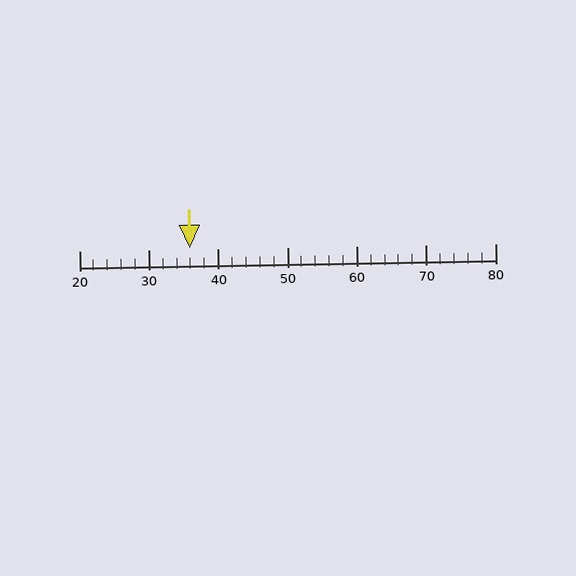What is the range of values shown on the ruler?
The ruler shows values from 20 to 80.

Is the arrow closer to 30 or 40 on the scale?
The arrow is closer to 40.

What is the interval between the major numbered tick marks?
The major tick marks are spaced 10 units apart.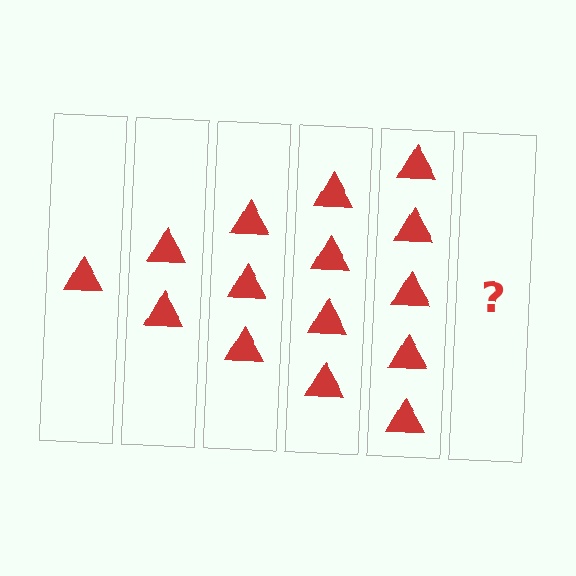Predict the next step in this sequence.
The next step is 6 triangles.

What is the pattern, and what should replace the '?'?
The pattern is that each step adds one more triangle. The '?' should be 6 triangles.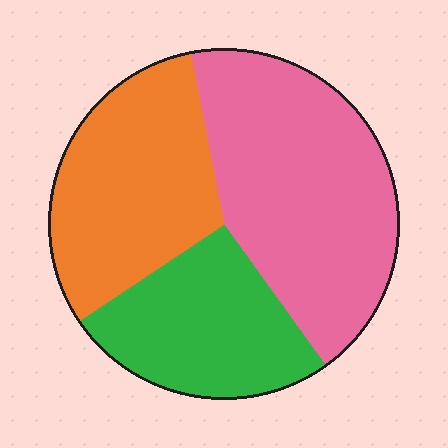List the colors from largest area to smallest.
From largest to smallest: pink, orange, green.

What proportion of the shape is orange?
Orange takes up about one third (1/3) of the shape.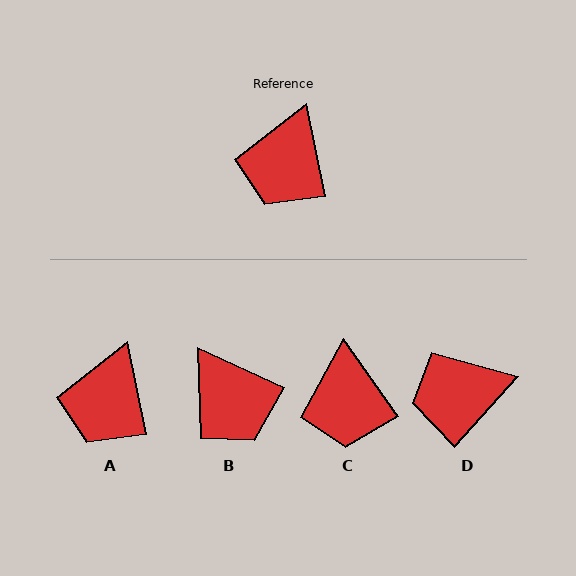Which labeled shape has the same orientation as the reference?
A.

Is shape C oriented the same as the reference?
No, it is off by about 23 degrees.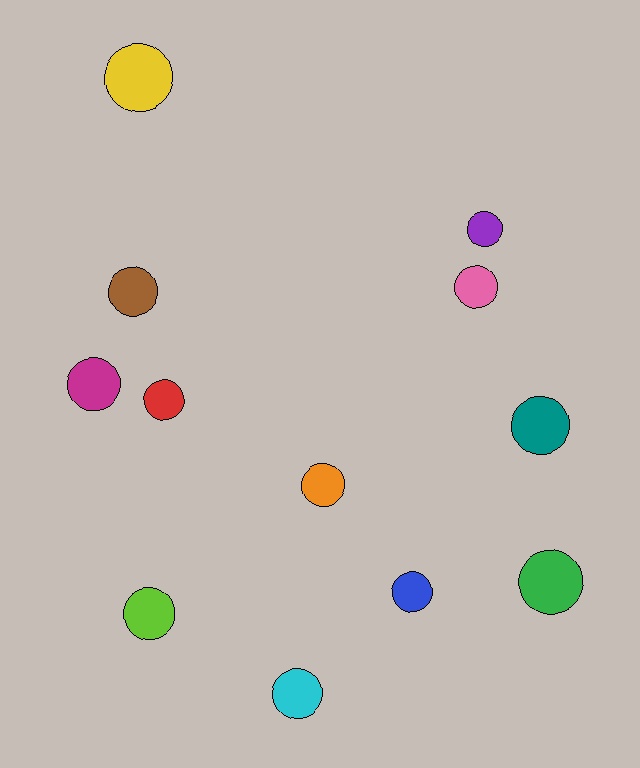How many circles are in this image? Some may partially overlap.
There are 12 circles.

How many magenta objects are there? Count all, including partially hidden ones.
There is 1 magenta object.